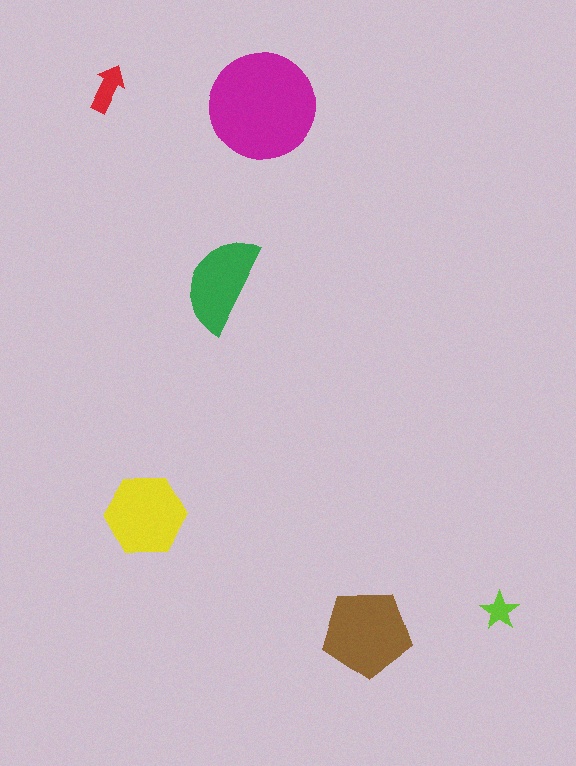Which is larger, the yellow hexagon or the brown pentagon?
The brown pentagon.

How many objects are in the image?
There are 6 objects in the image.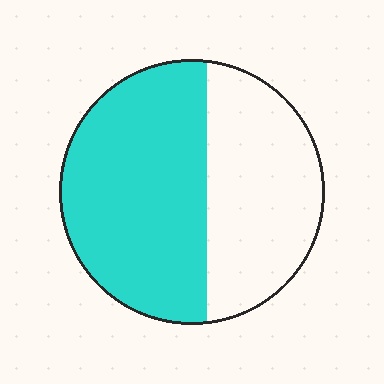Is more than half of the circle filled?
Yes.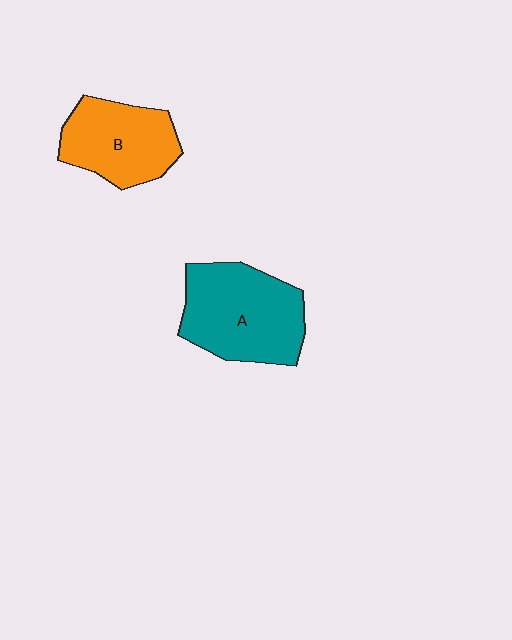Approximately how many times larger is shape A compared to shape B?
Approximately 1.3 times.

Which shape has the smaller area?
Shape B (orange).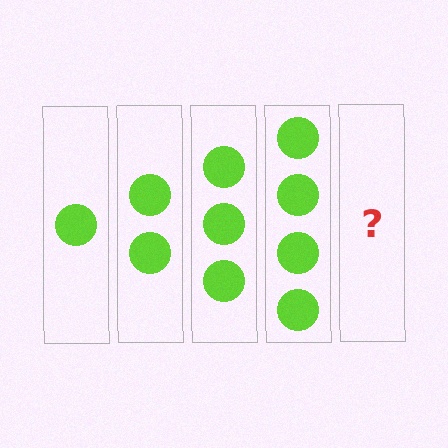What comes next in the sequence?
The next element should be 5 circles.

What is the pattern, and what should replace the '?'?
The pattern is that each step adds one more circle. The '?' should be 5 circles.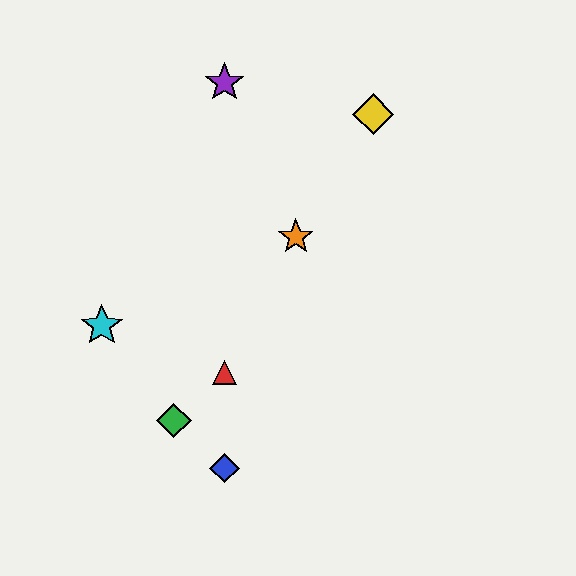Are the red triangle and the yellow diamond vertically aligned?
No, the red triangle is at x≈225 and the yellow diamond is at x≈373.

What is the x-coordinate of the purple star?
The purple star is at x≈225.